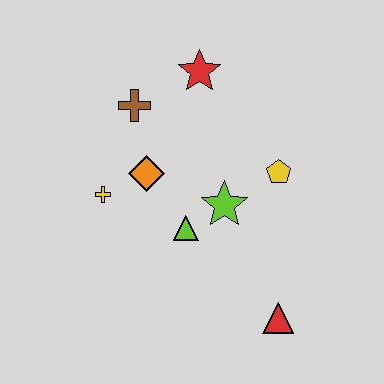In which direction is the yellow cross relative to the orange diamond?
The yellow cross is to the left of the orange diamond.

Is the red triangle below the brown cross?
Yes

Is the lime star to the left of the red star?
No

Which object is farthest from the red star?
The red triangle is farthest from the red star.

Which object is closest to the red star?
The brown cross is closest to the red star.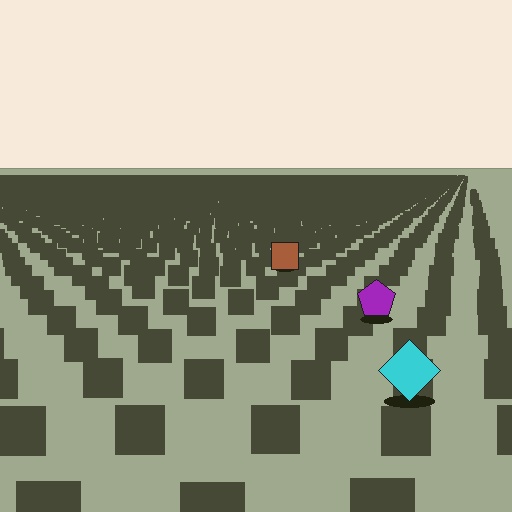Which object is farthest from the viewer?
The brown square is farthest from the viewer. It appears smaller and the ground texture around it is denser.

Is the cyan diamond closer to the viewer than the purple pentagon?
Yes. The cyan diamond is closer — you can tell from the texture gradient: the ground texture is coarser near it.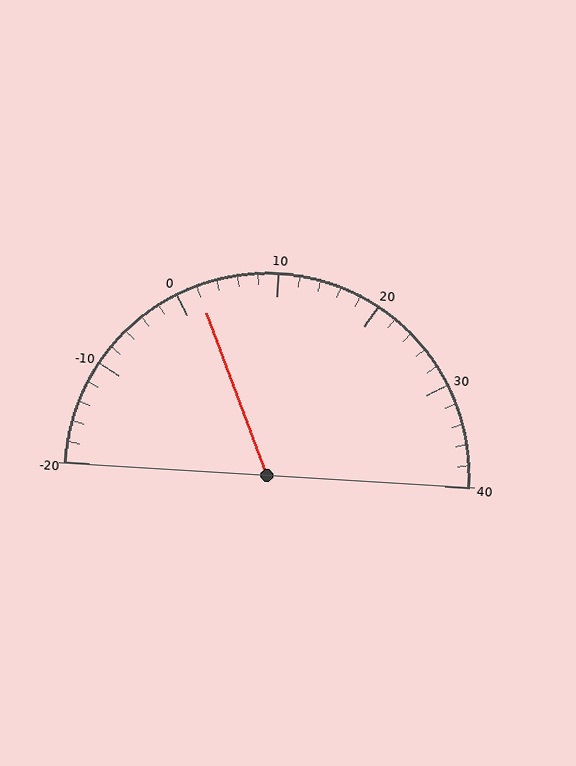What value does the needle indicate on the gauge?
The needle indicates approximately 2.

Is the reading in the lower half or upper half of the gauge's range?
The reading is in the lower half of the range (-20 to 40).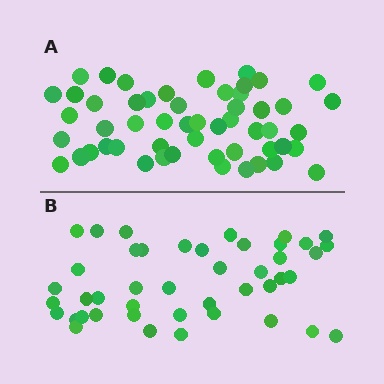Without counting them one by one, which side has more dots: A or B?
Region A (the top region) has more dots.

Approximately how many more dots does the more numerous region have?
Region A has roughly 8 or so more dots than region B.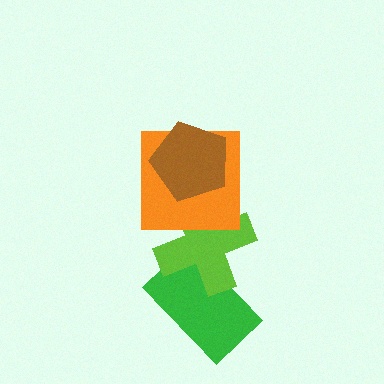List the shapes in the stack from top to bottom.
From top to bottom: the brown pentagon, the orange square, the lime cross, the green rectangle.